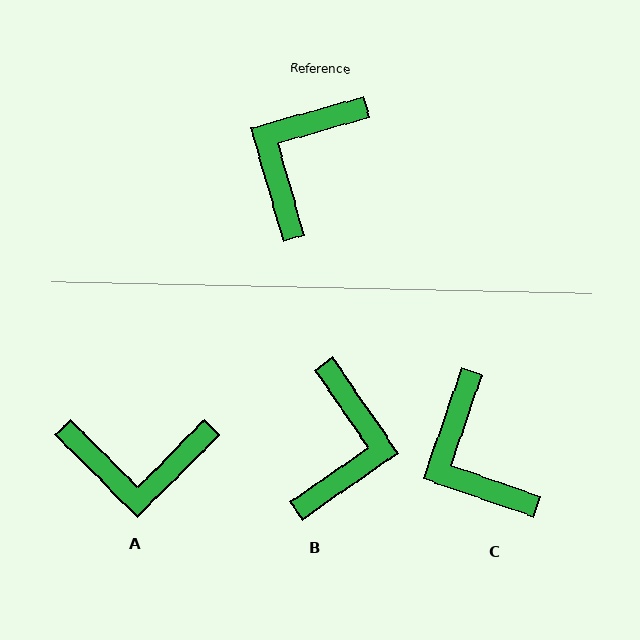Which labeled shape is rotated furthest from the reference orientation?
B, about 161 degrees away.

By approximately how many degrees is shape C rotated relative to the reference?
Approximately 55 degrees counter-clockwise.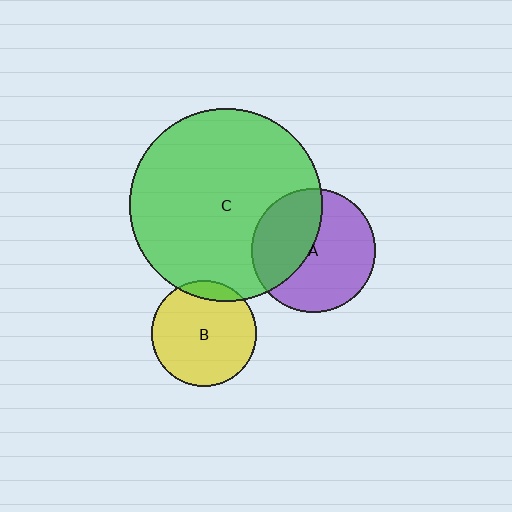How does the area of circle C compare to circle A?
Approximately 2.4 times.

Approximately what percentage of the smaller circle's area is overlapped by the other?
Approximately 40%.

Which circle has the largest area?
Circle C (green).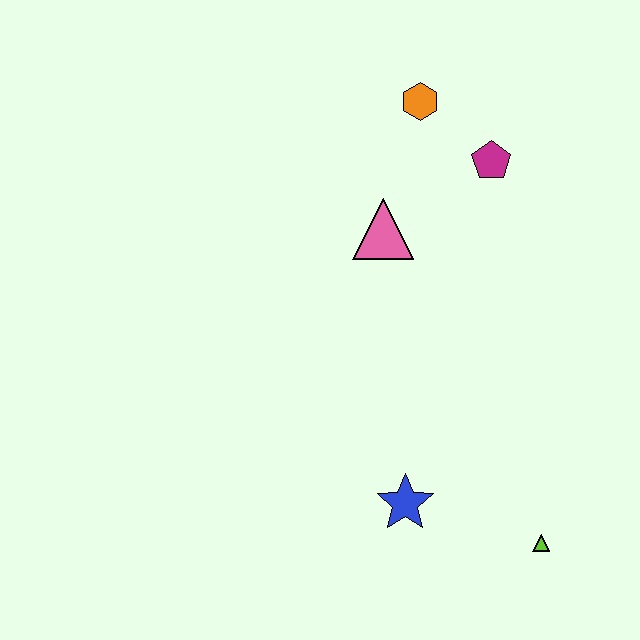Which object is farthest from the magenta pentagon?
The lime triangle is farthest from the magenta pentagon.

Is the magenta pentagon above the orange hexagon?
No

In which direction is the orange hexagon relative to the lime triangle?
The orange hexagon is above the lime triangle.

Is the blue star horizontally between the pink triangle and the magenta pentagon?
Yes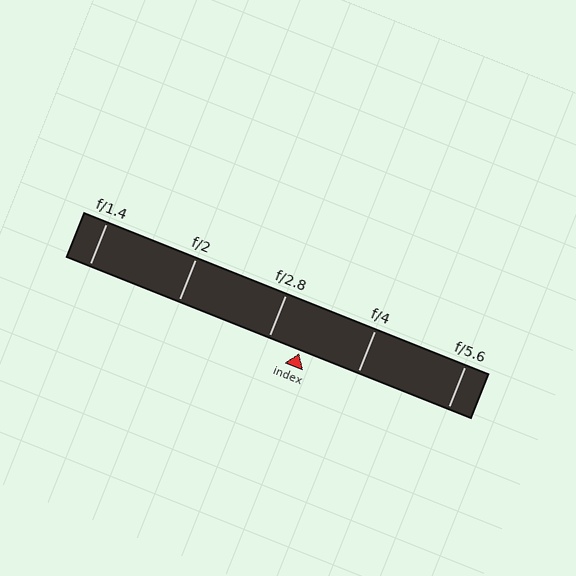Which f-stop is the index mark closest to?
The index mark is closest to f/2.8.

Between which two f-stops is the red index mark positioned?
The index mark is between f/2.8 and f/4.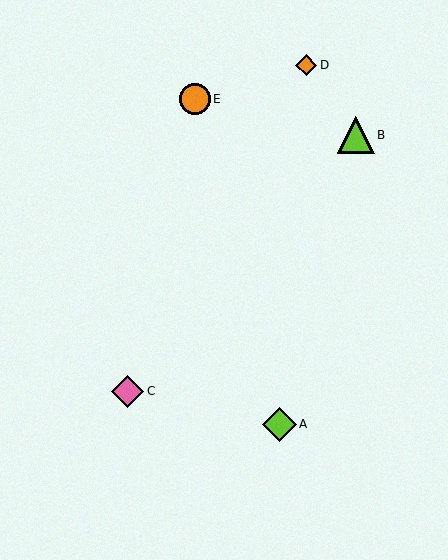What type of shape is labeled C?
Shape C is a pink diamond.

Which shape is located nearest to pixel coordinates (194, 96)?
The orange circle (labeled E) at (195, 99) is nearest to that location.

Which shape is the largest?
The lime triangle (labeled B) is the largest.